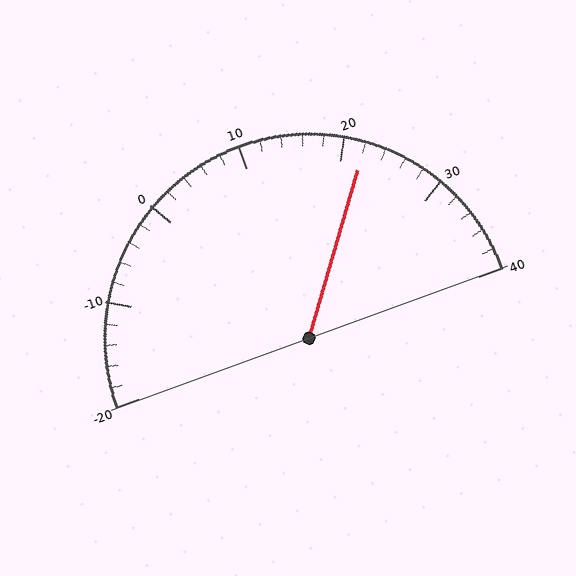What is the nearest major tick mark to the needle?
The nearest major tick mark is 20.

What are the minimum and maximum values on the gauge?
The gauge ranges from -20 to 40.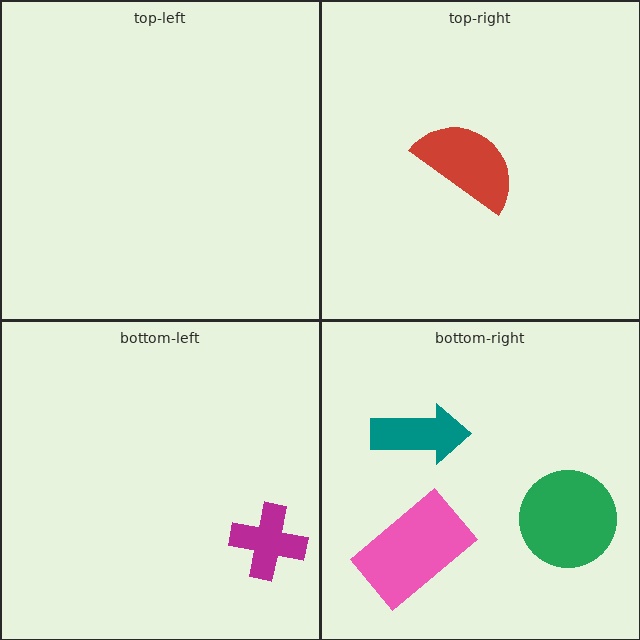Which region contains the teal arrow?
The bottom-right region.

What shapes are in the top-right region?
The red semicircle.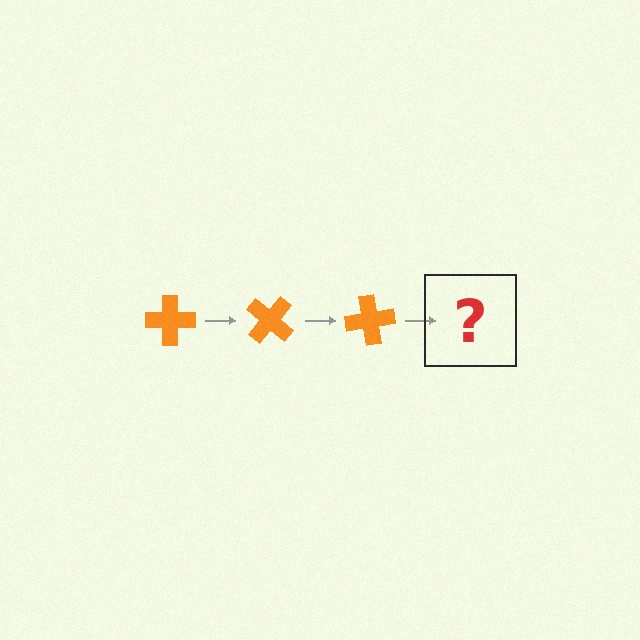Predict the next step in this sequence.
The next step is an orange cross rotated 120 degrees.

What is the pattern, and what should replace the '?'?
The pattern is that the cross rotates 40 degrees each step. The '?' should be an orange cross rotated 120 degrees.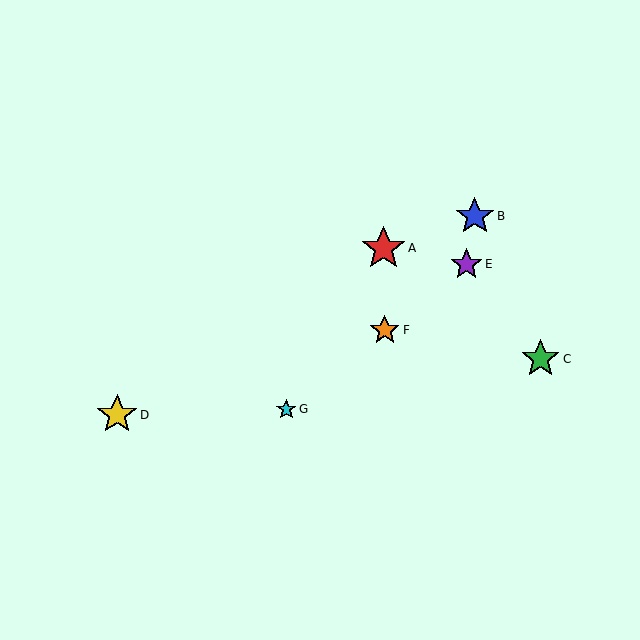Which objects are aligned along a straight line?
Objects E, F, G are aligned along a straight line.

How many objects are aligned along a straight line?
3 objects (E, F, G) are aligned along a straight line.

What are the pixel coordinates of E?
Object E is at (467, 264).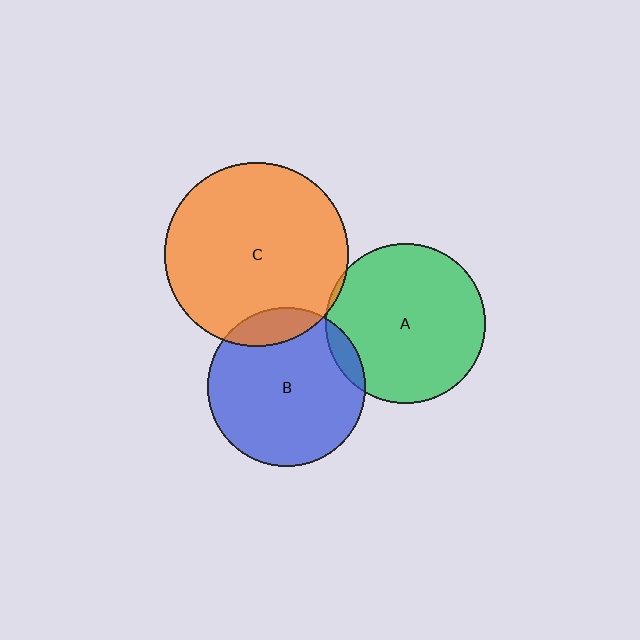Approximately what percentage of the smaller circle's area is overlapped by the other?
Approximately 5%.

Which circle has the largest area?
Circle C (orange).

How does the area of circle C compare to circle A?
Approximately 1.3 times.